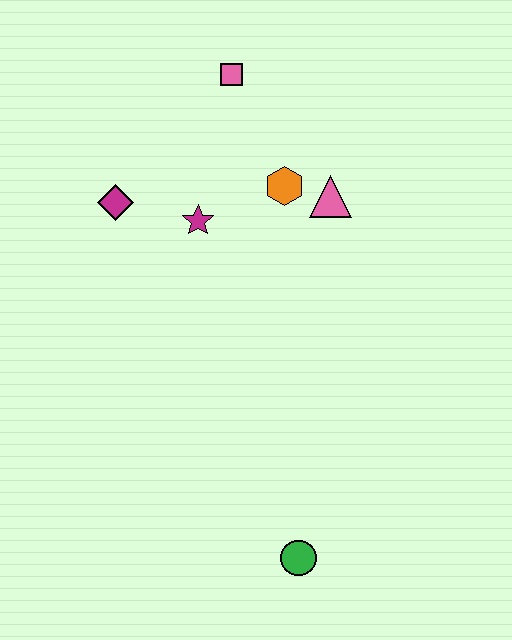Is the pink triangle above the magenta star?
Yes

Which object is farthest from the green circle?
The pink square is farthest from the green circle.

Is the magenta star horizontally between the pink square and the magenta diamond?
Yes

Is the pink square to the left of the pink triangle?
Yes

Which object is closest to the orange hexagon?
The pink triangle is closest to the orange hexagon.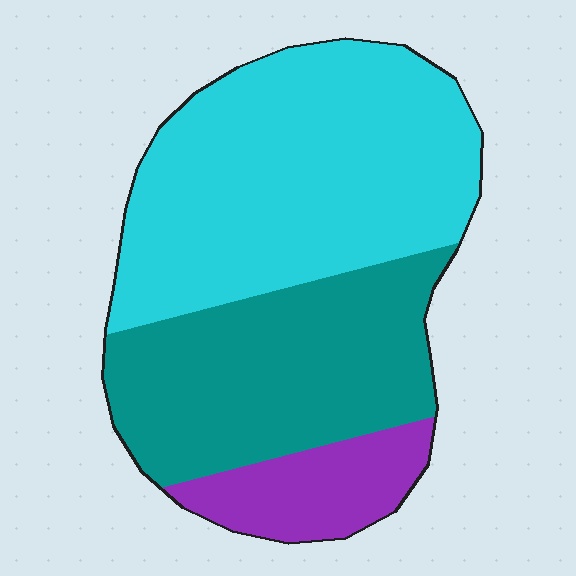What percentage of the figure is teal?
Teal covers around 35% of the figure.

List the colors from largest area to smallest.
From largest to smallest: cyan, teal, purple.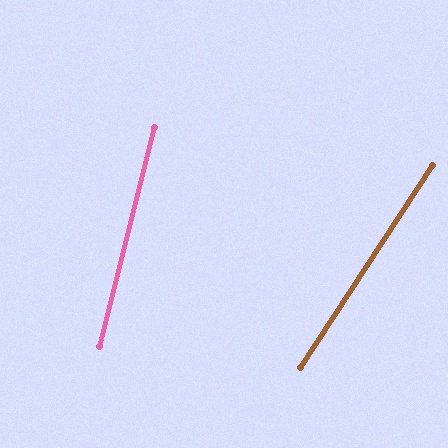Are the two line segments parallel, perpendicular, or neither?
Neither parallel nor perpendicular — they differ by about 19°.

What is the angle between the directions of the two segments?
Approximately 19 degrees.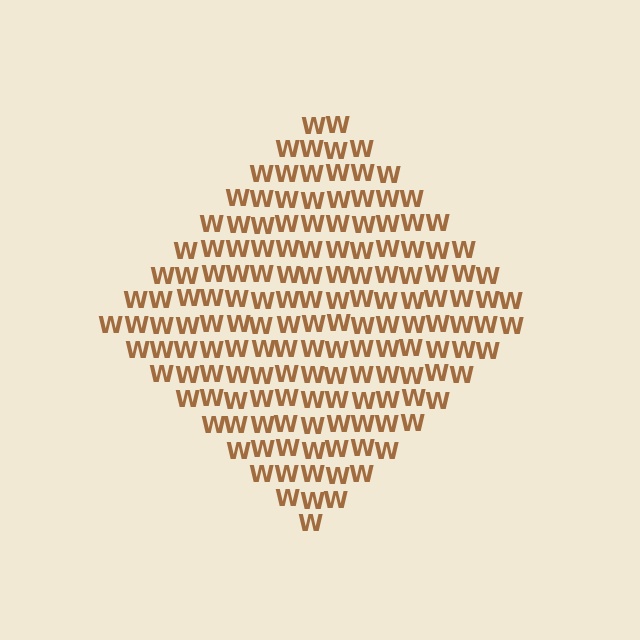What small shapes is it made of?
It is made of small letter W's.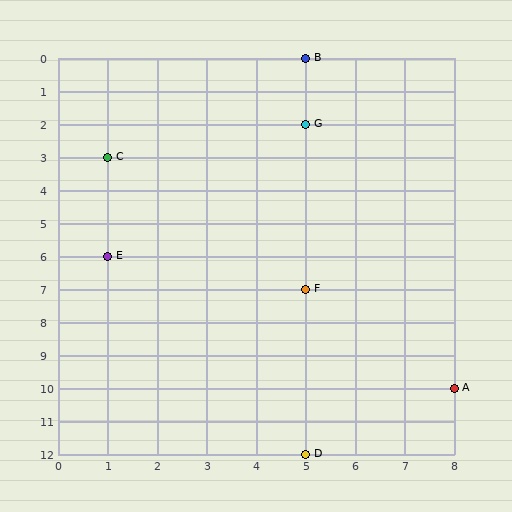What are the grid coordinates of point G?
Point G is at grid coordinates (5, 2).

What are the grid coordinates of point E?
Point E is at grid coordinates (1, 6).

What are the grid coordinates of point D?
Point D is at grid coordinates (5, 12).